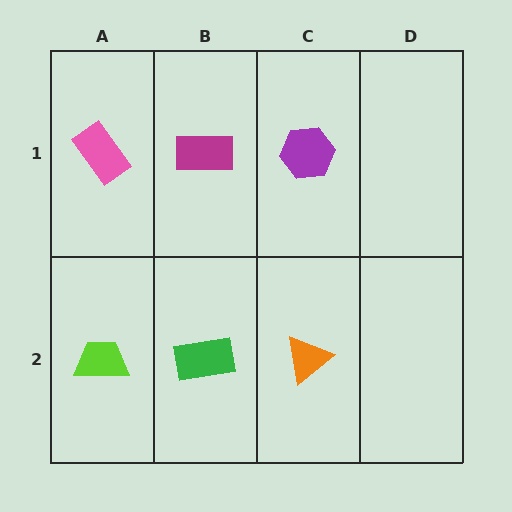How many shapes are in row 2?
3 shapes.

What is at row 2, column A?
A lime trapezoid.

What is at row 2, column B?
A green rectangle.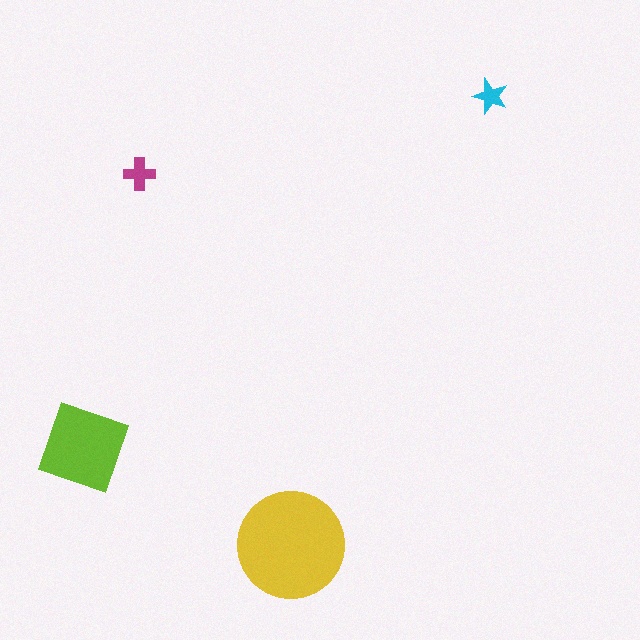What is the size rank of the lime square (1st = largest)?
2nd.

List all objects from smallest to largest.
The cyan star, the magenta cross, the lime square, the yellow circle.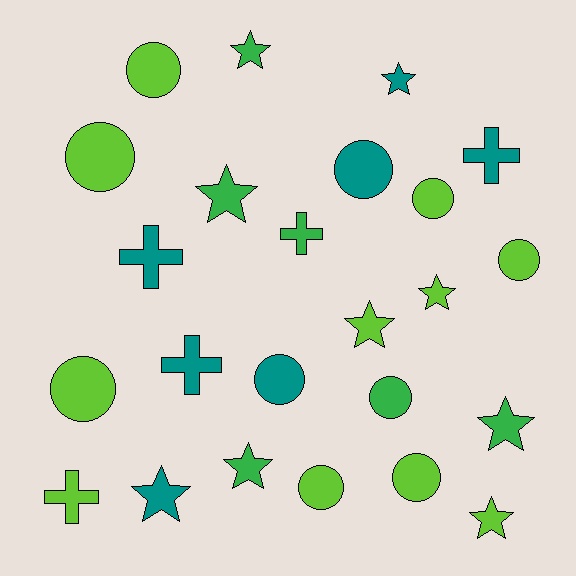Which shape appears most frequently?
Circle, with 10 objects.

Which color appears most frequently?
Lime, with 11 objects.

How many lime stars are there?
There are 3 lime stars.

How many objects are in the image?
There are 24 objects.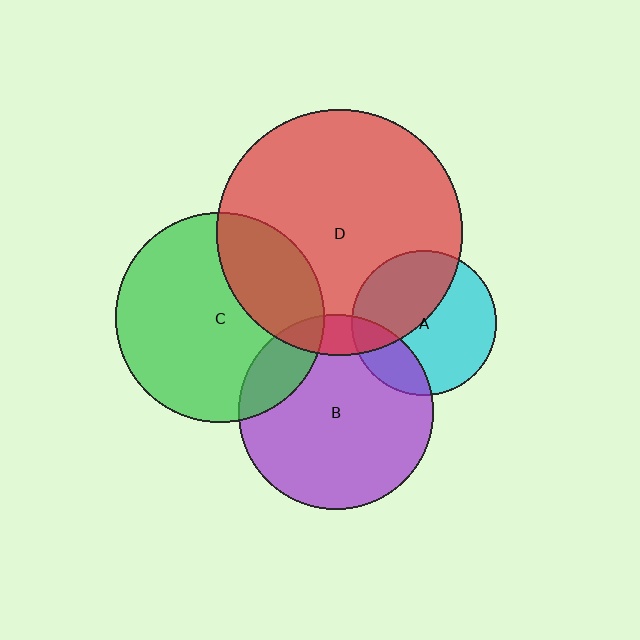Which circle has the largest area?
Circle D (red).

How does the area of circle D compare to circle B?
Approximately 1.6 times.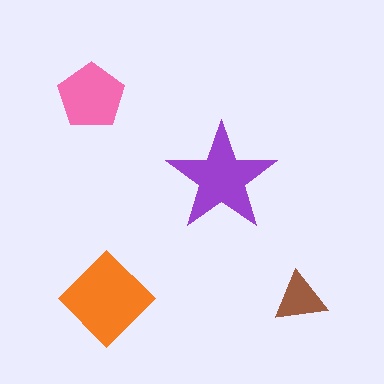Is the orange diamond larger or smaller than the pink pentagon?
Larger.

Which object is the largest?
The orange diamond.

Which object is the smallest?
The brown triangle.